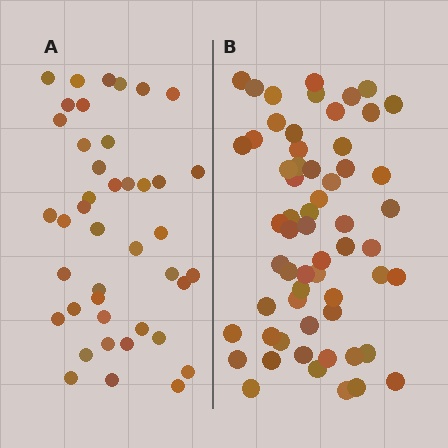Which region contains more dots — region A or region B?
Region B (the right region) has more dots.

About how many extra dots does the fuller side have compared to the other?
Region B has approximately 20 more dots than region A.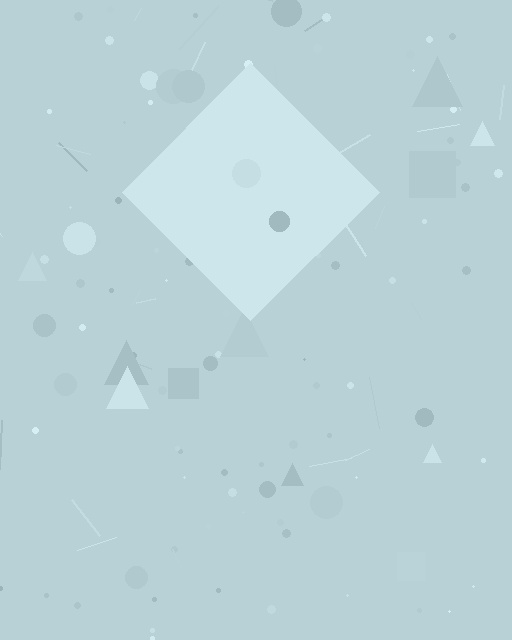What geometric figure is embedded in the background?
A diamond is embedded in the background.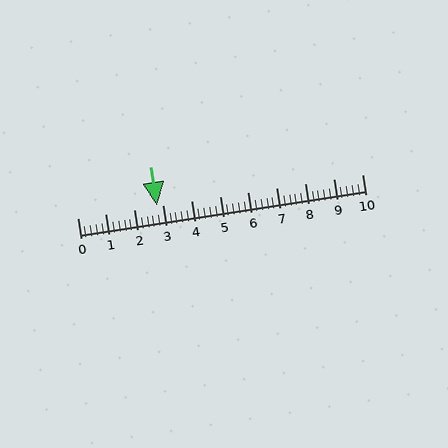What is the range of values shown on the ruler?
The ruler shows values from 0 to 10.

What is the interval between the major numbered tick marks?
The major tick marks are spaced 1 units apart.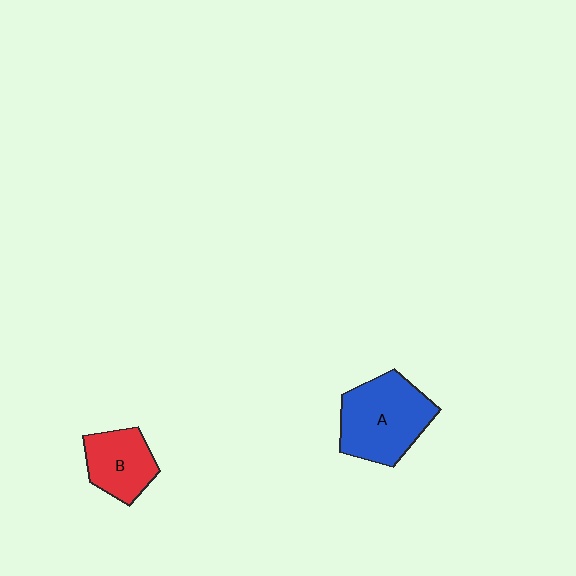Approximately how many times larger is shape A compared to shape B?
Approximately 1.6 times.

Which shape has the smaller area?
Shape B (red).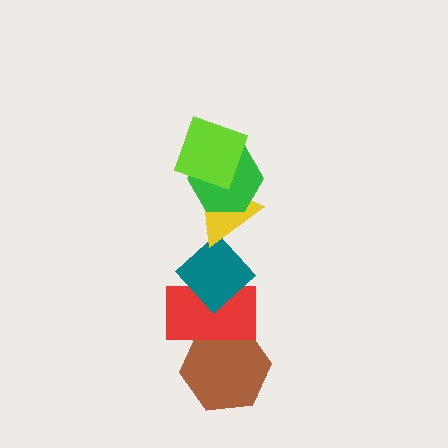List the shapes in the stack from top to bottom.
From top to bottom: the lime square, the green hexagon, the yellow triangle, the teal diamond, the red rectangle, the brown hexagon.